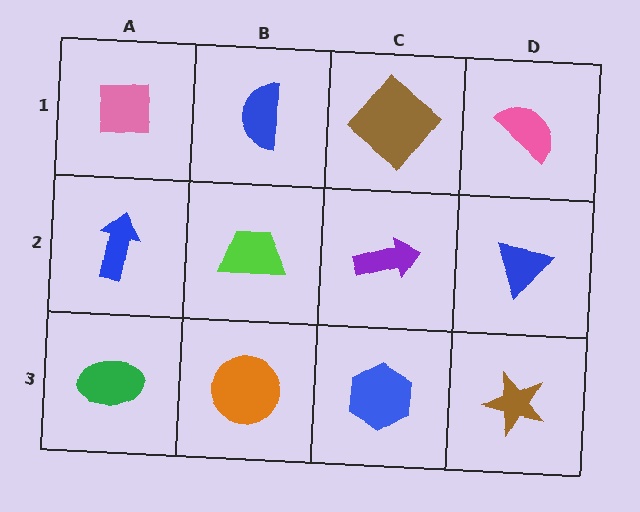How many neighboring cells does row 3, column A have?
2.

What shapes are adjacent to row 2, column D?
A pink semicircle (row 1, column D), a brown star (row 3, column D), a purple arrow (row 2, column C).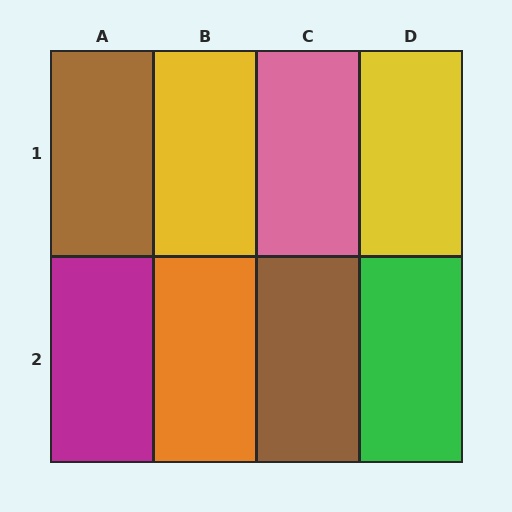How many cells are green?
1 cell is green.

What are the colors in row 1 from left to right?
Brown, yellow, pink, yellow.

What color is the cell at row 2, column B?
Orange.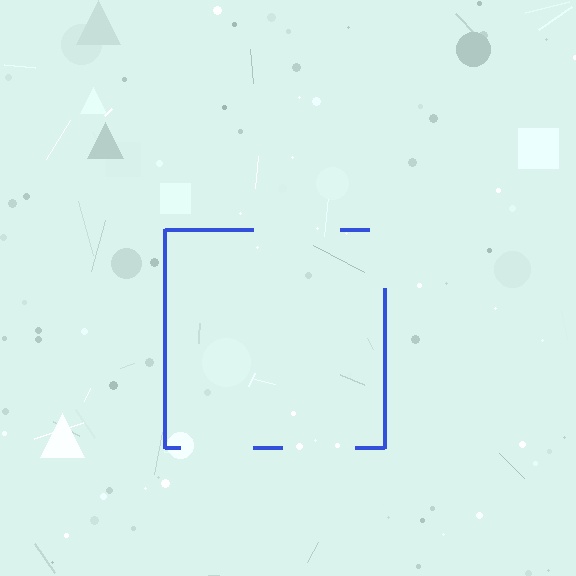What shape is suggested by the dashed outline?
The dashed outline suggests a square.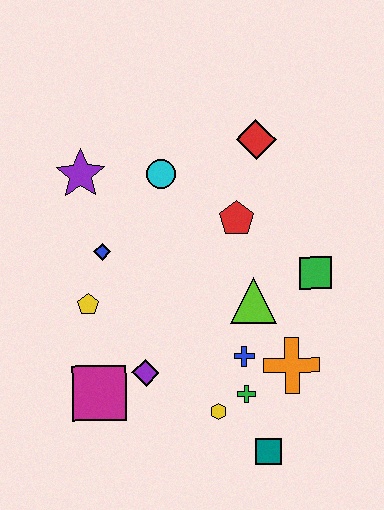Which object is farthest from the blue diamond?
The teal square is farthest from the blue diamond.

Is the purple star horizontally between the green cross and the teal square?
No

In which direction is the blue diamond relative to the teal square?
The blue diamond is above the teal square.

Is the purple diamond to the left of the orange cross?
Yes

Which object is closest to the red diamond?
The red pentagon is closest to the red diamond.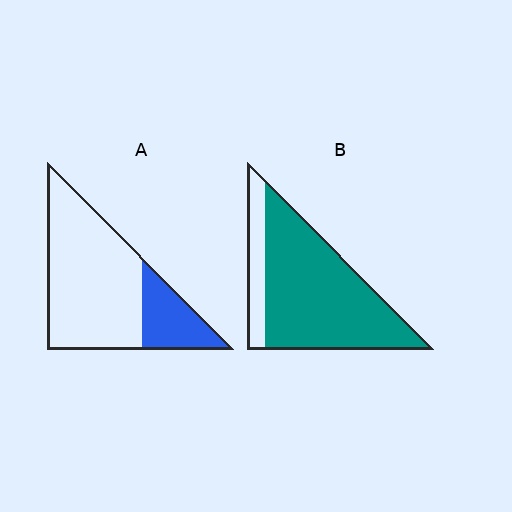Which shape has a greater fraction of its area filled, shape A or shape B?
Shape B.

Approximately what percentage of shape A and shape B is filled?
A is approximately 25% and B is approximately 80%.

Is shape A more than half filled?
No.